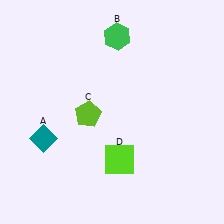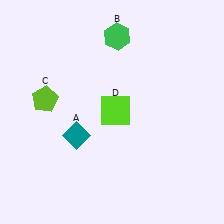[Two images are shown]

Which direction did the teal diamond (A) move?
The teal diamond (A) moved right.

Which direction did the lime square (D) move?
The lime square (D) moved up.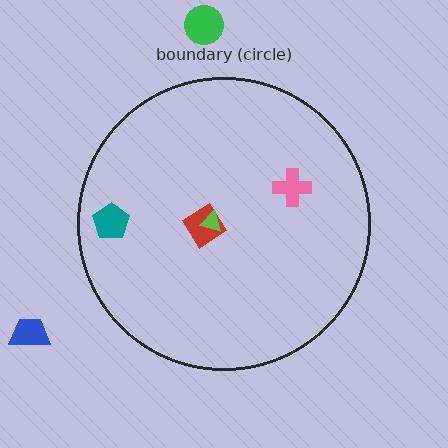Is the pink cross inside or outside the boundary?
Inside.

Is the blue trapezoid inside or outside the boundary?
Outside.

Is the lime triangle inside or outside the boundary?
Inside.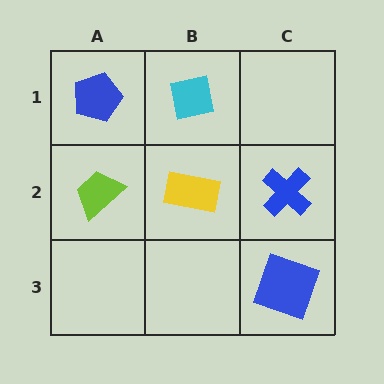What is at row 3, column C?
A blue square.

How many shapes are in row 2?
3 shapes.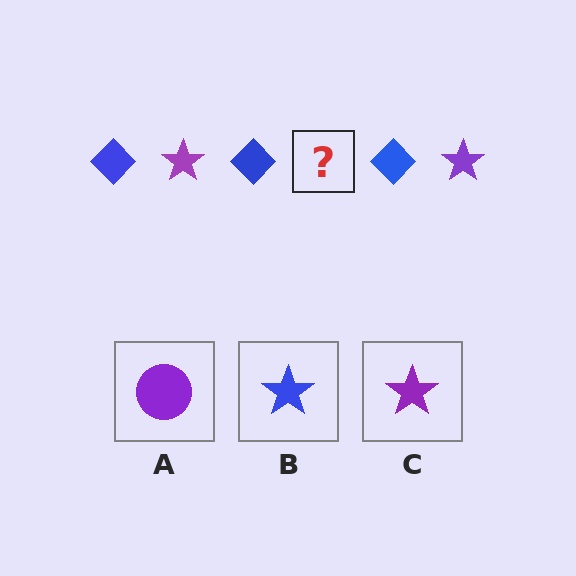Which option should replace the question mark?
Option C.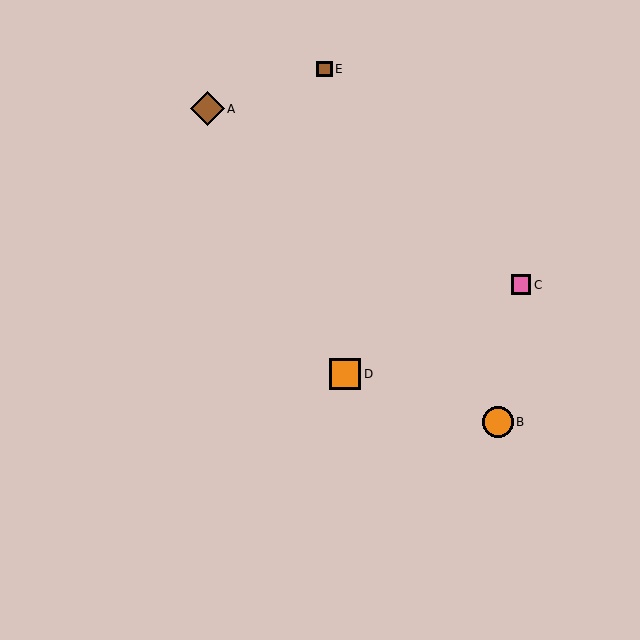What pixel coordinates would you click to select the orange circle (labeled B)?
Click at (498, 422) to select the orange circle B.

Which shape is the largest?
The brown diamond (labeled A) is the largest.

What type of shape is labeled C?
Shape C is a pink square.